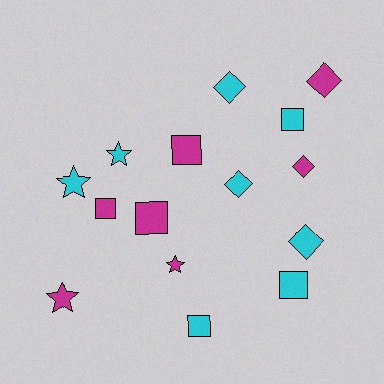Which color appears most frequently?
Cyan, with 8 objects.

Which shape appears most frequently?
Square, with 6 objects.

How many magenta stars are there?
There are 2 magenta stars.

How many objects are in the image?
There are 15 objects.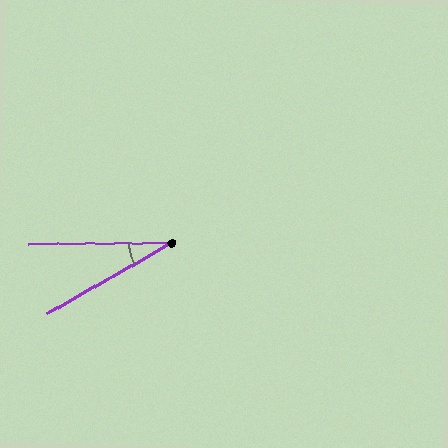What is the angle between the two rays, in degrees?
Approximately 29 degrees.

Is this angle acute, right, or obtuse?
It is acute.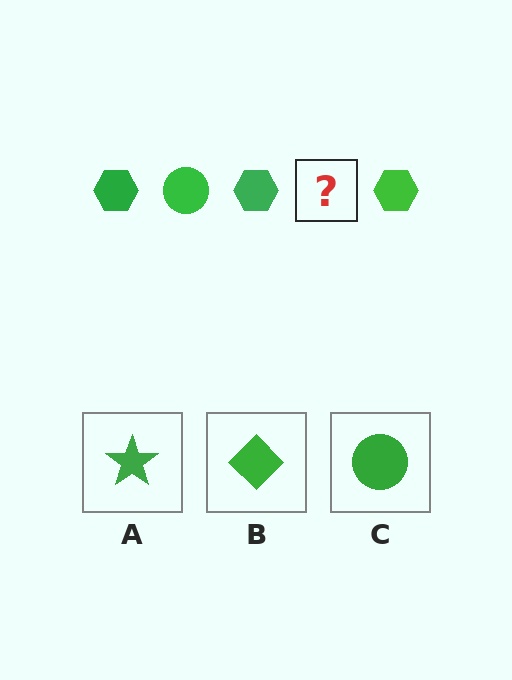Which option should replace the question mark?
Option C.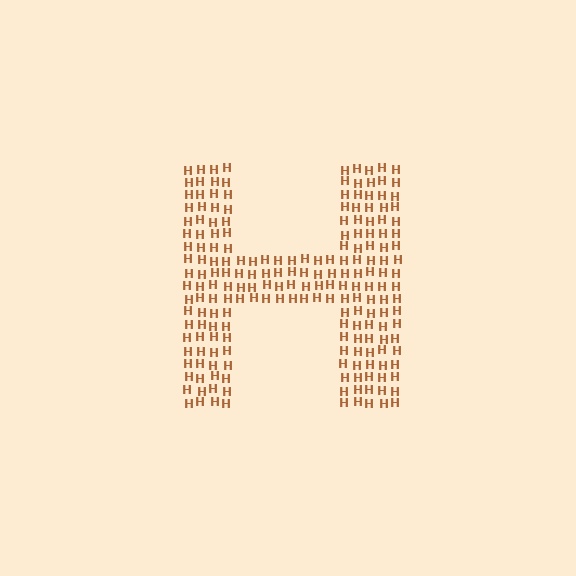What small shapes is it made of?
It is made of small letter H's.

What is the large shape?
The large shape is the letter H.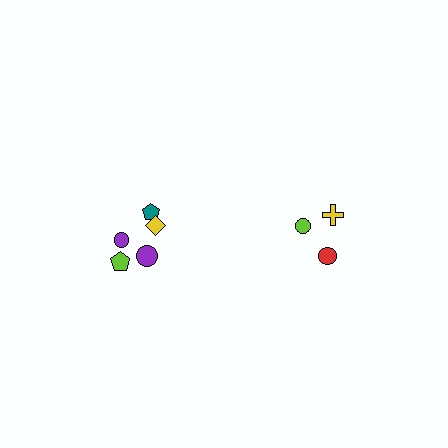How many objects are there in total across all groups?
There are 8 objects.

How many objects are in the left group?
There are 5 objects.